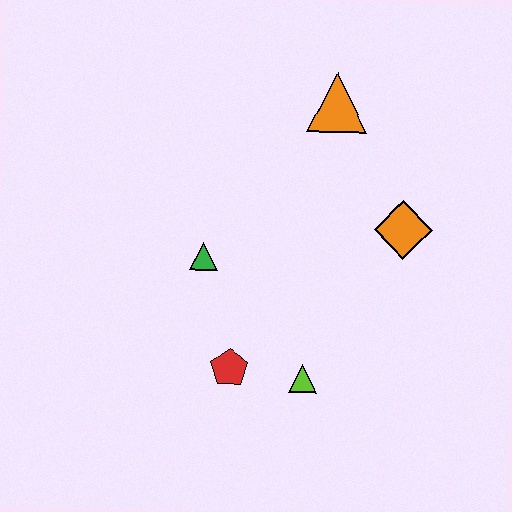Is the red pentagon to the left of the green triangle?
No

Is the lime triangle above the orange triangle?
No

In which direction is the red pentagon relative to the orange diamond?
The red pentagon is to the left of the orange diamond.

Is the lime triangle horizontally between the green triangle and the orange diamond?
Yes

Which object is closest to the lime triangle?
The red pentagon is closest to the lime triangle.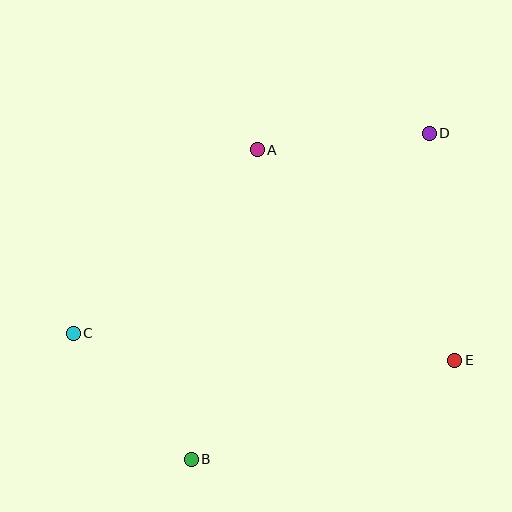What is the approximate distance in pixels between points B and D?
The distance between B and D is approximately 403 pixels.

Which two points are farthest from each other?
Points C and D are farthest from each other.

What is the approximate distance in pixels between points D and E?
The distance between D and E is approximately 228 pixels.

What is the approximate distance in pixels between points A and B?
The distance between A and B is approximately 316 pixels.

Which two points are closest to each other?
Points A and D are closest to each other.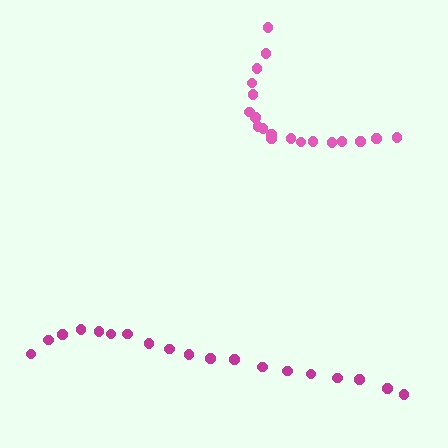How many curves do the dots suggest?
There are 2 distinct paths.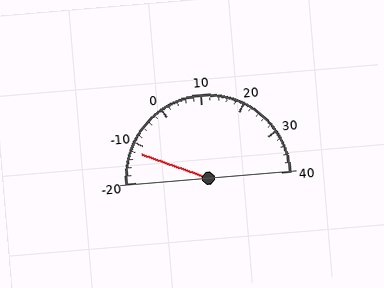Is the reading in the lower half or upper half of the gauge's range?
The reading is in the lower half of the range (-20 to 40).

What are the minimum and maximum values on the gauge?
The gauge ranges from -20 to 40.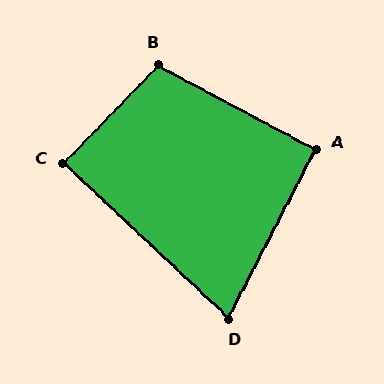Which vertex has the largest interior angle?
B, at approximately 106 degrees.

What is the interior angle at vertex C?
Approximately 89 degrees (approximately right).